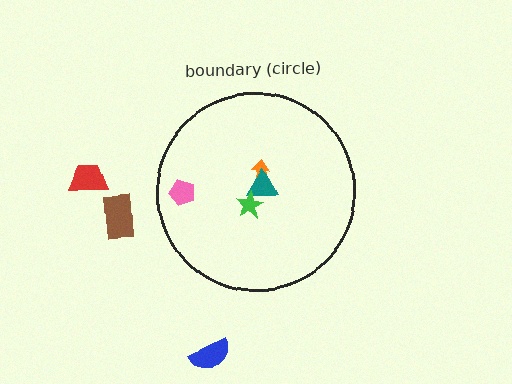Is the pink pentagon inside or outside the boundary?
Inside.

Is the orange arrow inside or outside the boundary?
Inside.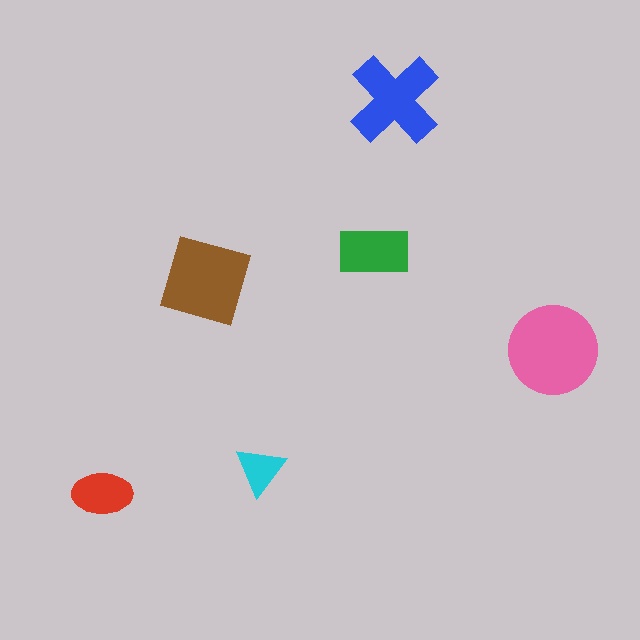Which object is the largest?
The pink circle.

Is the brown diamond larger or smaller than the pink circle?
Smaller.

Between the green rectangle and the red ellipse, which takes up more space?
The green rectangle.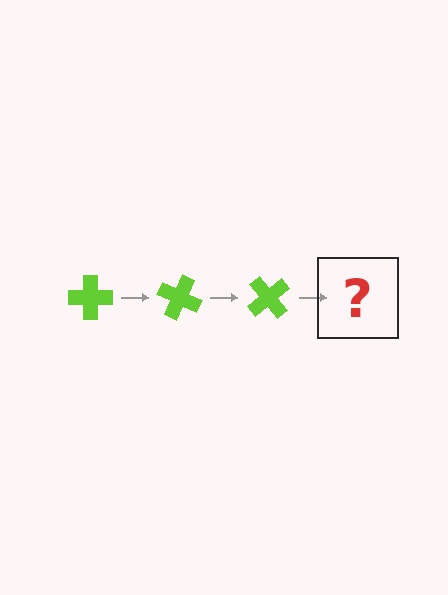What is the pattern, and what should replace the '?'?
The pattern is that the cross rotates 25 degrees each step. The '?' should be a lime cross rotated 75 degrees.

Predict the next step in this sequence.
The next step is a lime cross rotated 75 degrees.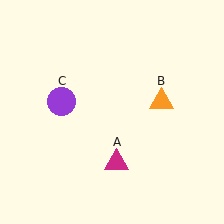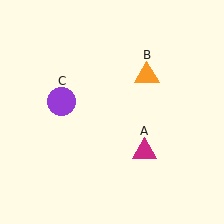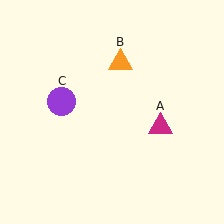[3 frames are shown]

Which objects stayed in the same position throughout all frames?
Purple circle (object C) remained stationary.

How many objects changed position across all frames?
2 objects changed position: magenta triangle (object A), orange triangle (object B).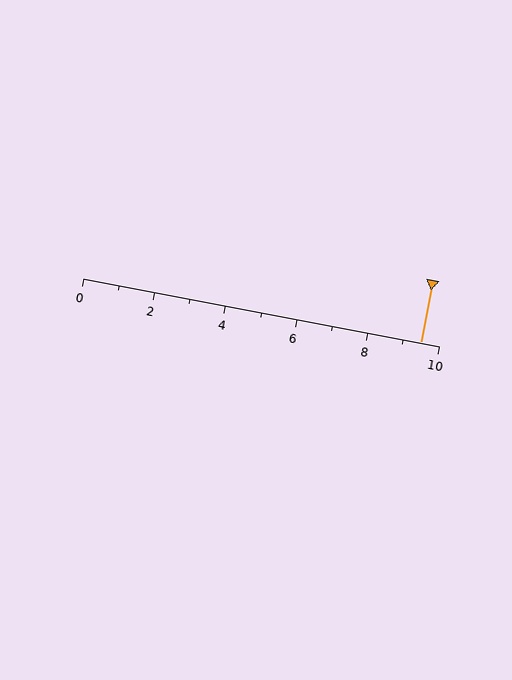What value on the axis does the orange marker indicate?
The marker indicates approximately 9.5.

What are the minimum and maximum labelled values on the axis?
The axis runs from 0 to 10.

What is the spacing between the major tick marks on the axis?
The major ticks are spaced 2 apart.